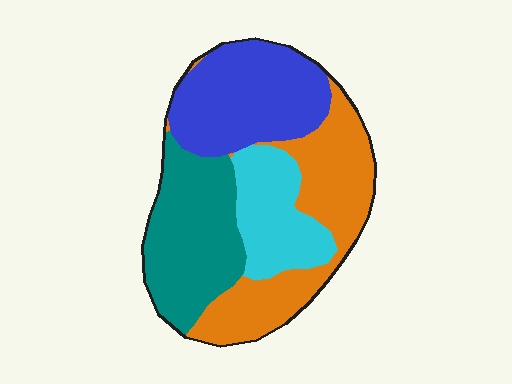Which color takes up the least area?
Cyan, at roughly 15%.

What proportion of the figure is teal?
Teal takes up about one quarter (1/4) of the figure.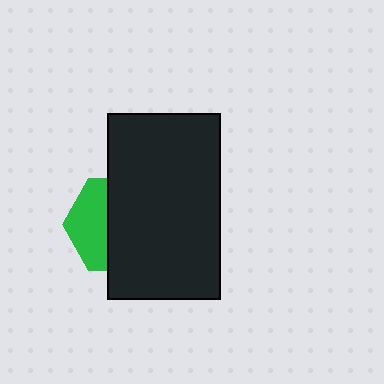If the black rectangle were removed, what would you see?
You would see the complete green hexagon.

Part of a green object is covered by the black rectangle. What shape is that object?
It is a hexagon.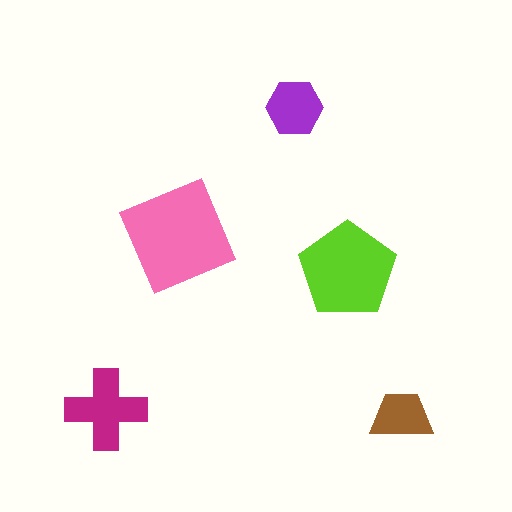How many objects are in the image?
There are 5 objects in the image.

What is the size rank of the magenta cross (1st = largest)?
3rd.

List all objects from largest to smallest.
The pink diamond, the lime pentagon, the magenta cross, the purple hexagon, the brown trapezoid.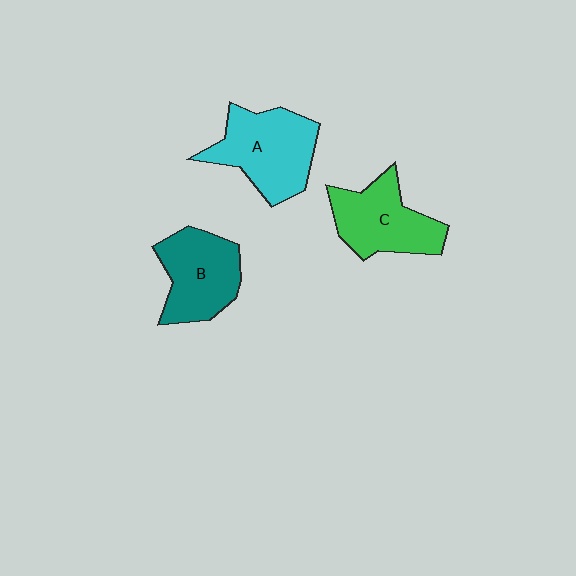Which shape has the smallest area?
Shape B (teal).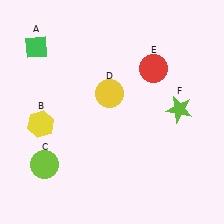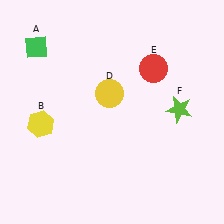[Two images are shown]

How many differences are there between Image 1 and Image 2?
There is 1 difference between the two images.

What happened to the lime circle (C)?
The lime circle (C) was removed in Image 2. It was in the bottom-left area of Image 1.